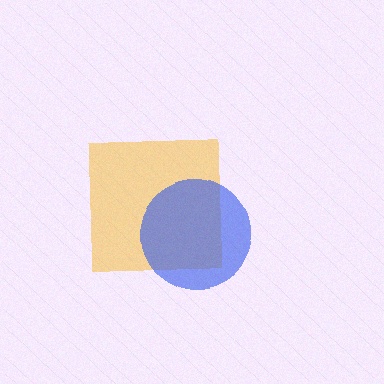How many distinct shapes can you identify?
There are 2 distinct shapes: a yellow square, a blue circle.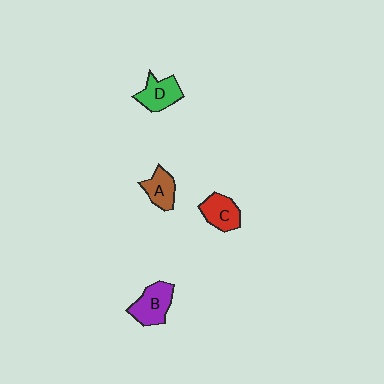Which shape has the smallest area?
Shape A (brown).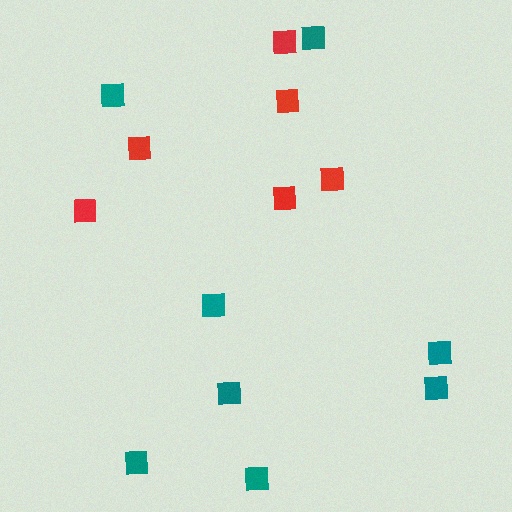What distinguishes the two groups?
There are 2 groups: one group of teal squares (8) and one group of red squares (6).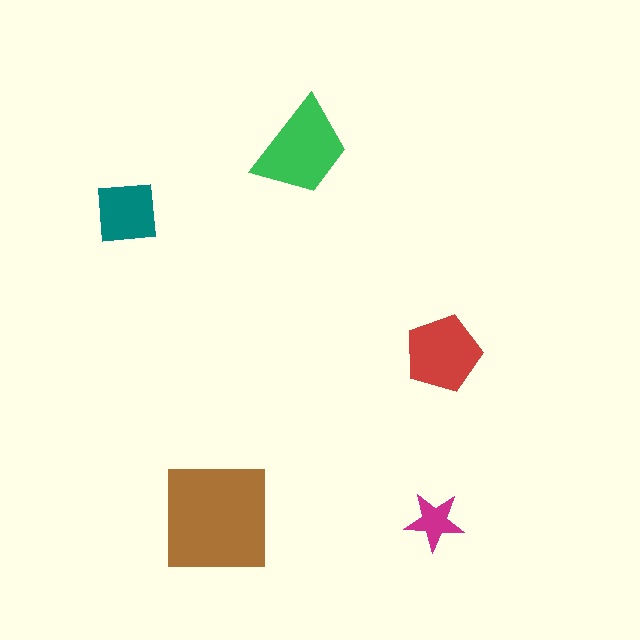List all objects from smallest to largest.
The magenta star, the teal square, the red pentagon, the green trapezoid, the brown square.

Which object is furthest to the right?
The red pentagon is rightmost.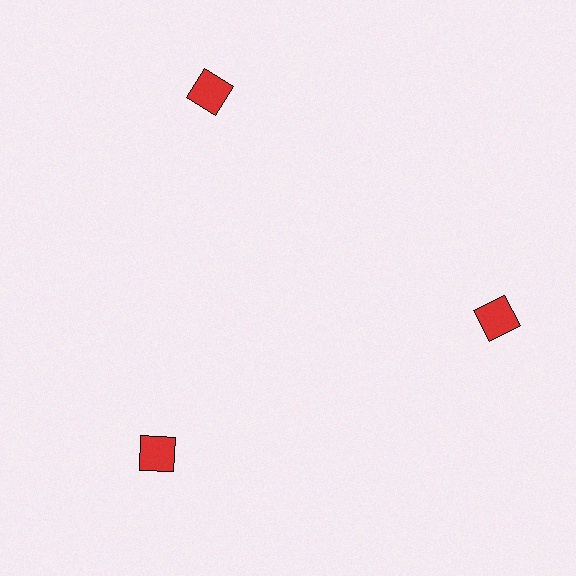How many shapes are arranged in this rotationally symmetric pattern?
There are 3 shapes, arranged in 3 groups of 1.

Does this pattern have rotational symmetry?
Yes, this pattern has 3-fold rotational symmetry. It looks the same after rotating 120 degrees around the center.